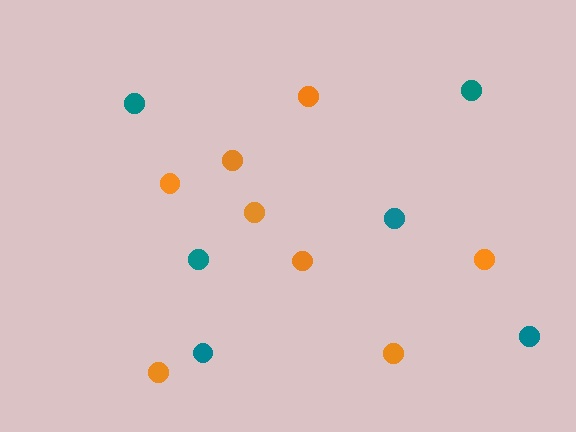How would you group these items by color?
There are 2 groups: one group of teal circles (6) and one group of orange circles (8).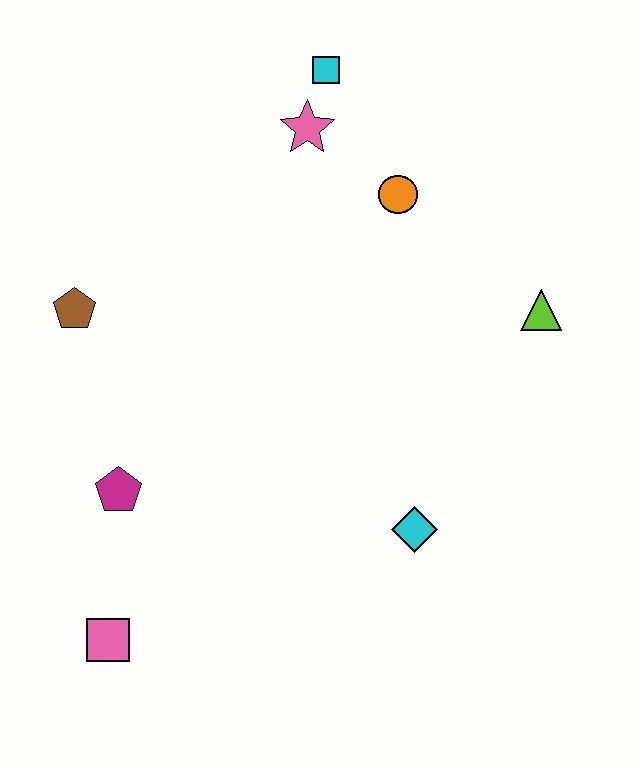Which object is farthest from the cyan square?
The pink square is farthest from the cyan square.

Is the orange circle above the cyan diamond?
Yes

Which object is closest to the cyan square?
The pink star is closest to the cyan square.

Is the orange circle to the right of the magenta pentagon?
Yes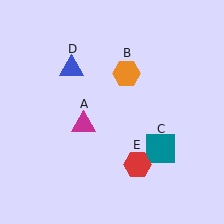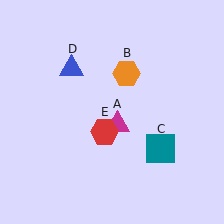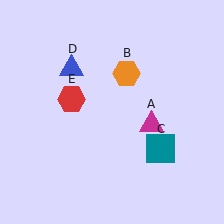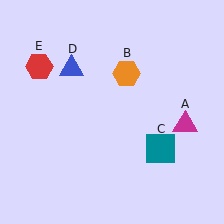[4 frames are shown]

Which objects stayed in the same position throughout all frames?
Orange hexagon (object B) and teal square (object C) and blue triangle (object D) remained stationary.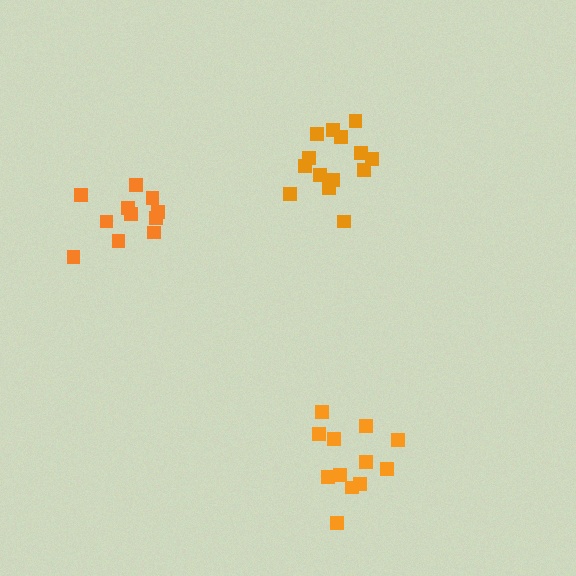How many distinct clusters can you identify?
There are 3 distinct clusters.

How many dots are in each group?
Group 1: 14 dots, Group 2: 11 dots, Group 3: 12 dots (37 total).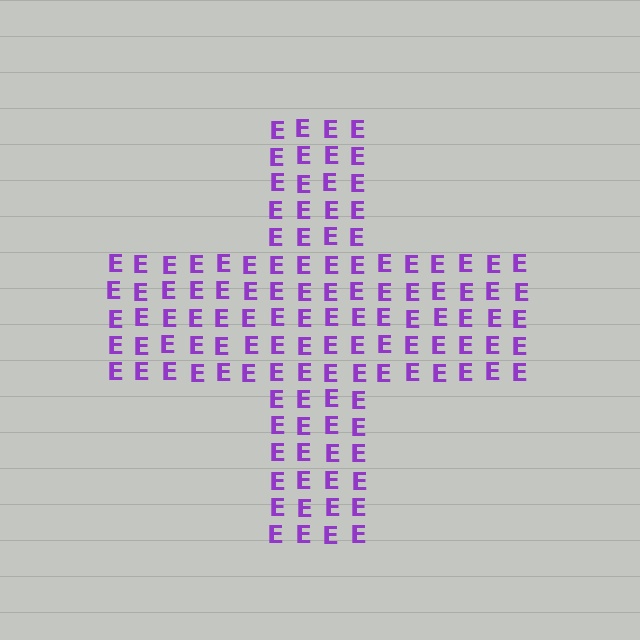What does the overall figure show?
The overall figure shows a cross.